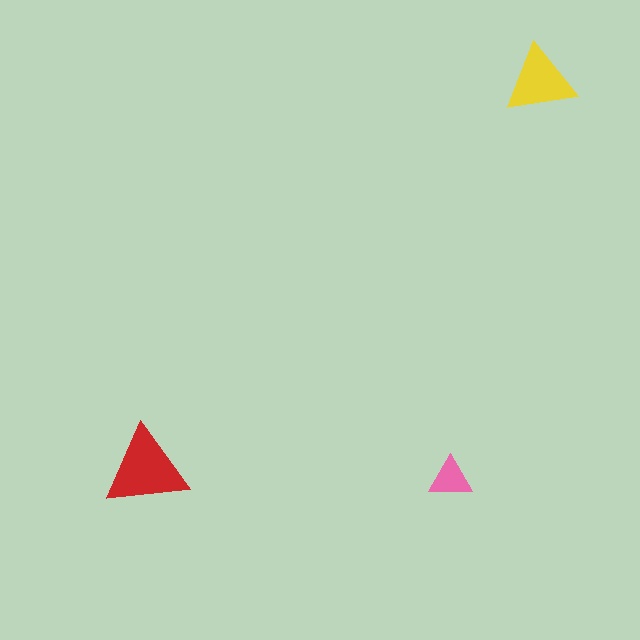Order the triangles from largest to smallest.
the red one, the yellow one, the pink one.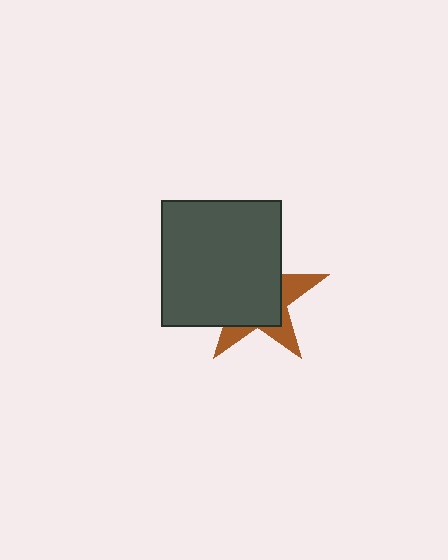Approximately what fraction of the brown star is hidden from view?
Roughly 67% of the brown star is hidden behind the dark gray rectangle.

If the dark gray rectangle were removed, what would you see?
You would see the complete brown star.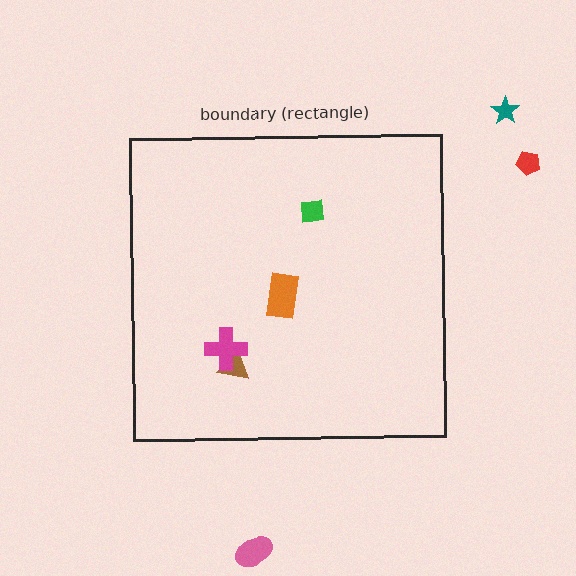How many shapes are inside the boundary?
4 inside, 3 outside.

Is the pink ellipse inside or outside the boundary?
Outside.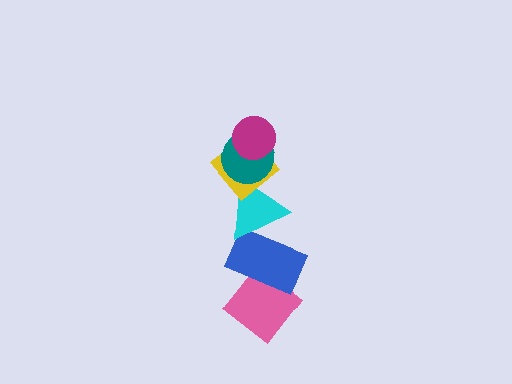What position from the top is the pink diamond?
The pink diamond is 6th from the top.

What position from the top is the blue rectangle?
The blue rectangle is 5th from the top.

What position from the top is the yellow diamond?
The yellow diamond is 3rd from the top.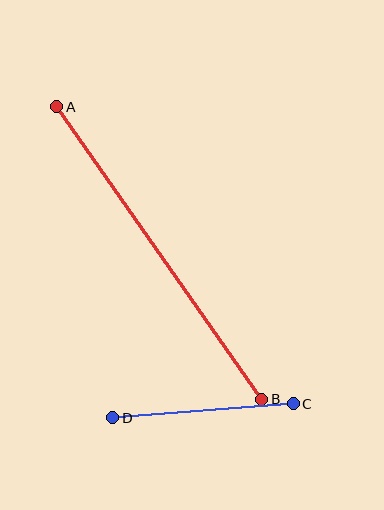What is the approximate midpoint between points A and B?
The midpoint is at approximately (159, 253) pixels.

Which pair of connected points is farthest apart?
Points A and B are farthest apart.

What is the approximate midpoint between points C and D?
The midpoint is at approximately (203, 411) pixels.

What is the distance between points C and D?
The distance is approximately 181 pixels.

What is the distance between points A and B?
The distance is approximately 357 pixels.